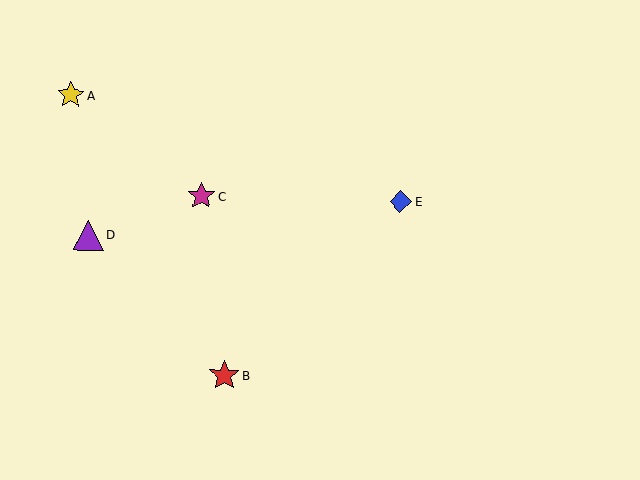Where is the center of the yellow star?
The center of the yellow star is at (71, 95).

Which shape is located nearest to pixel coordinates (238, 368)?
The red star (labeled B) at (224, 375) is nearest to that location.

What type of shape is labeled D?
Shape D is a purple triangle.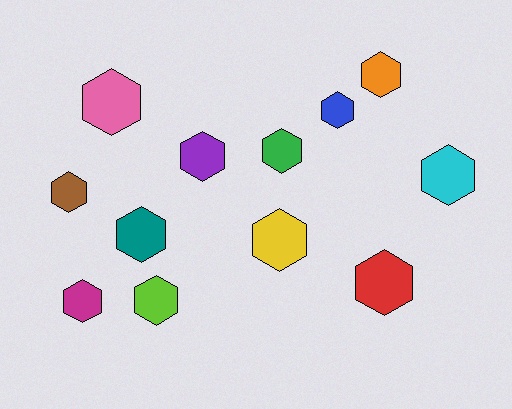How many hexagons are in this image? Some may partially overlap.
There are 12 hexagons.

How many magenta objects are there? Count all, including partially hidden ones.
There is 1 magenta object.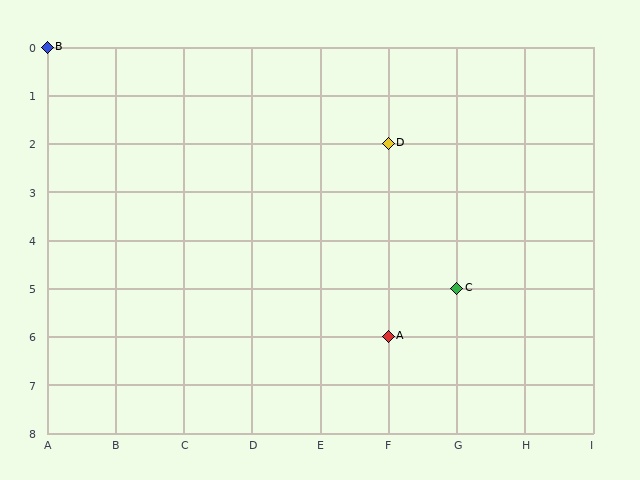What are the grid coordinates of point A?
Point A is at grid coordinates (F, 6).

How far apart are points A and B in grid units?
Points A and B are 5 columns and 6 rows apart (about 7.8 grid units diagonally).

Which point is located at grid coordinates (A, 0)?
Point B is at (A, 0).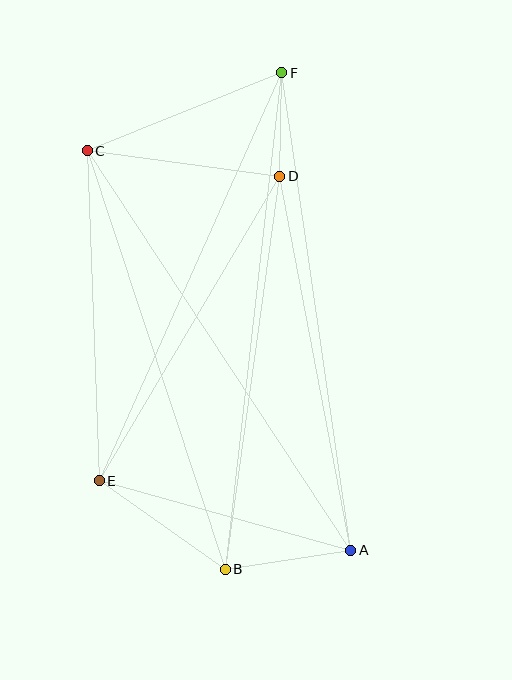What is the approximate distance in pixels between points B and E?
The distance between B and E is approximately 154 pixels.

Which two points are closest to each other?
Points D and F are closest to each other.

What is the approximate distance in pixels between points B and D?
The distance between B and D is approximately 397 pixels.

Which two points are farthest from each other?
Points B and F are farthest from each other.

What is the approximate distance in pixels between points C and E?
The distance between C and E is approximately 330 pixels.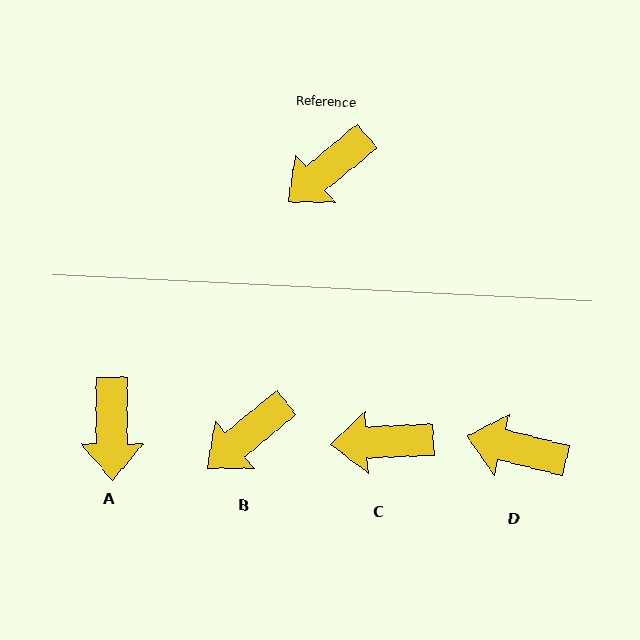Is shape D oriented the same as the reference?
No, it is off by about 53 degrees.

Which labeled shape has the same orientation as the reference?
B.